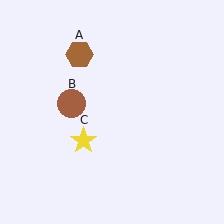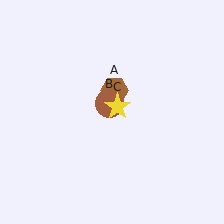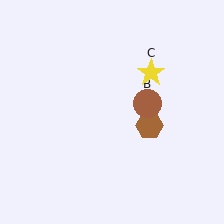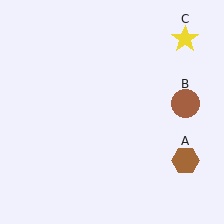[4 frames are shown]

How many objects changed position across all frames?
3 objects changed position: brown hexagon (object A), brown circle (object B), yellow star (object C).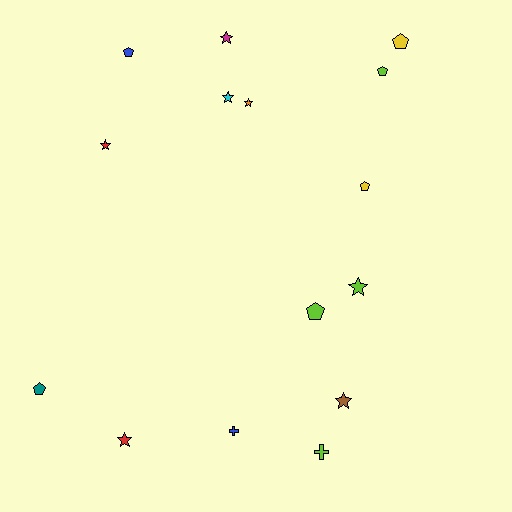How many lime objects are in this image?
There are 4 lime objects.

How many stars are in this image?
There are 7 stars.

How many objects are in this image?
There are 15 objects.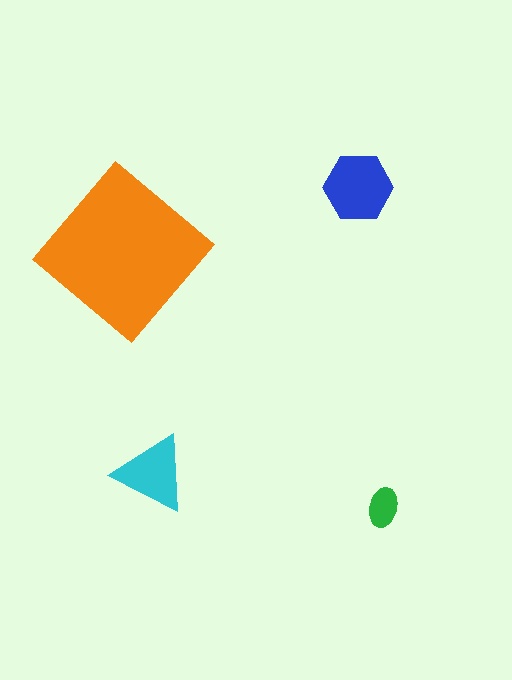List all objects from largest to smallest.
The orange diamond, the blue hexagon, the cyan triangle, the green ellipse.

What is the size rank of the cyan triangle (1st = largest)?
3rd.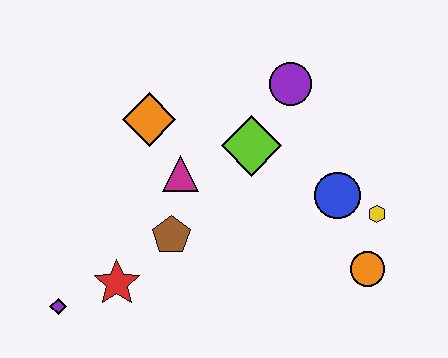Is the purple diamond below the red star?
Yes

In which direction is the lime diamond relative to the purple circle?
The lime diamond is below the purple circle.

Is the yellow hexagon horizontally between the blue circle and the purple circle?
No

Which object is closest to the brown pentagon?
The magenta triangle is closest to the brown pentagon.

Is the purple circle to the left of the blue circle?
Yes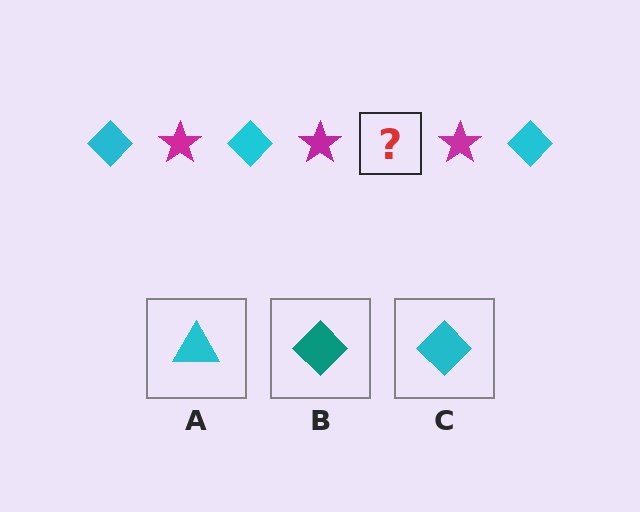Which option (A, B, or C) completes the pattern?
C.